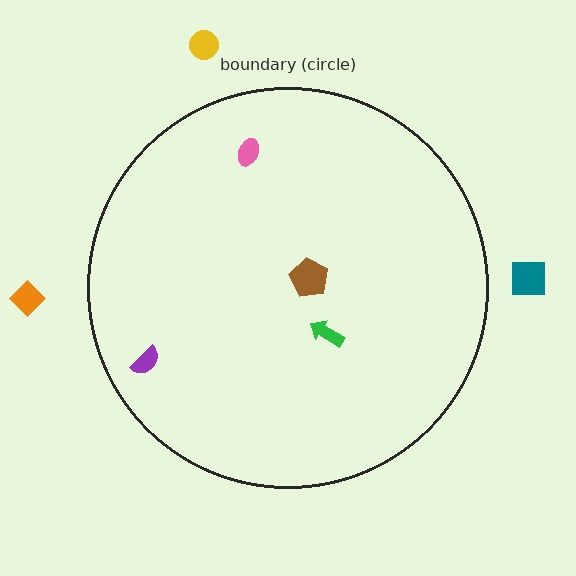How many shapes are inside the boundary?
4 inside, 3 outside.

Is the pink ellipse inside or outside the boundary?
Inside.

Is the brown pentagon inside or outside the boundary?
Inside.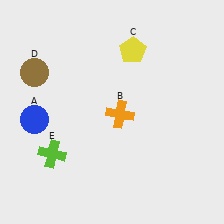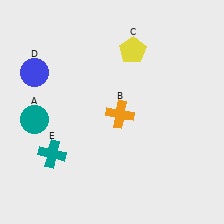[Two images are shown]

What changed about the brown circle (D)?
In Image 1, D is brown. In Image 2, it changed to blue.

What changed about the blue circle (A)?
In Image 1, A is blue. In Image 2, it changed to teal.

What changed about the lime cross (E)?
In Image 1, E is lime. In Image 2, it changed to teal.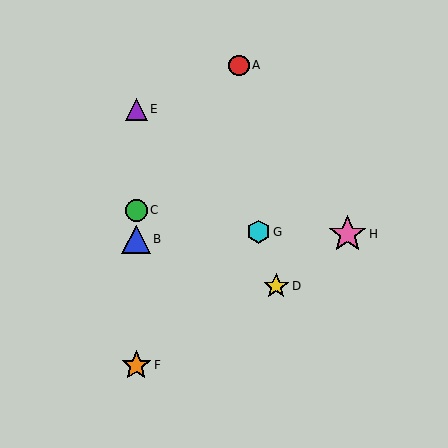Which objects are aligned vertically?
Objects B, C, E, F are aligned vertically.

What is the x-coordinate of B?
Object B is at x≈136.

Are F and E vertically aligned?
Yes, both are at x≈136.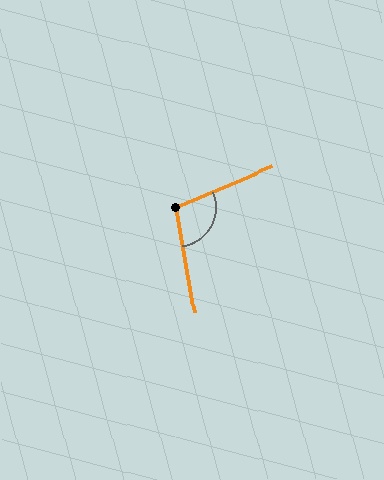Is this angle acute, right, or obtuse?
It is obtuse.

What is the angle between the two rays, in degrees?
Approximately 103 degrees.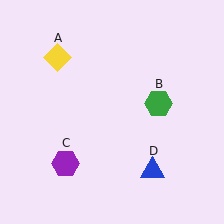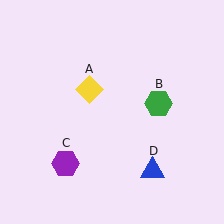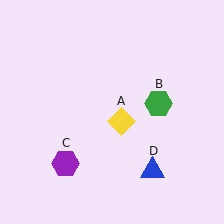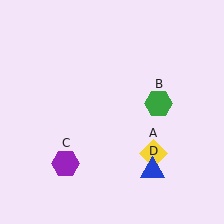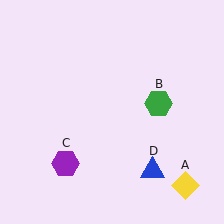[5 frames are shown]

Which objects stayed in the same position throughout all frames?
Green hexagon (object B) and purple hexagon (object C) and blue triangle (object D) remained stationary.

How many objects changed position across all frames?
1 object changed position: yellow diamond (object A).